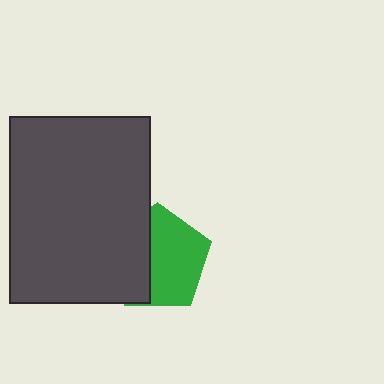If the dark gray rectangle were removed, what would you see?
You would see the complete green pentagon.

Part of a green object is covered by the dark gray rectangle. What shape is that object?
It is a pentagon.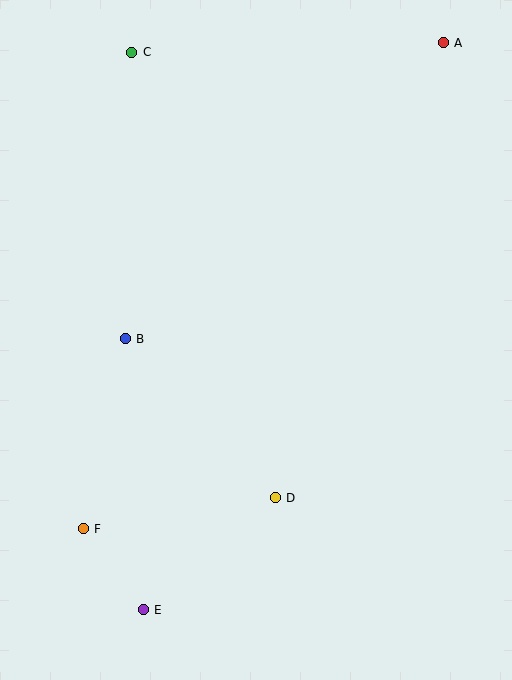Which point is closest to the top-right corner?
Point A is closest to the top-right corner.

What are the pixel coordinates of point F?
Point F is at (83, 529).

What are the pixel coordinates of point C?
Point C is at (132, 52).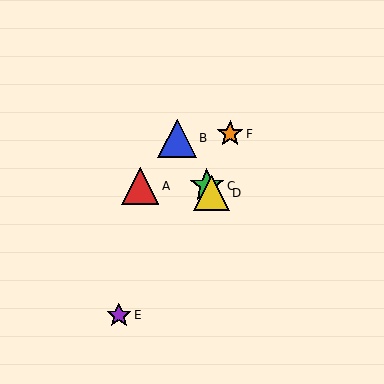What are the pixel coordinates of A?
Object A is at (140, 186).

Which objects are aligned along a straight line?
Objects B, C, D are aligned along a straight line.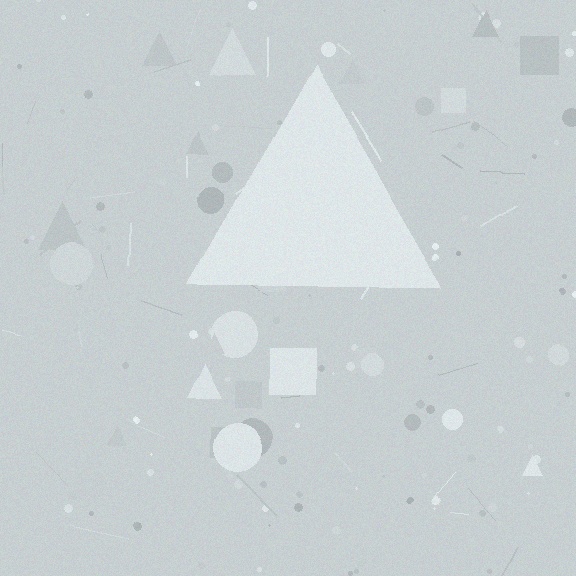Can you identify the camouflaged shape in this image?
The camouflaged shape is a triangle.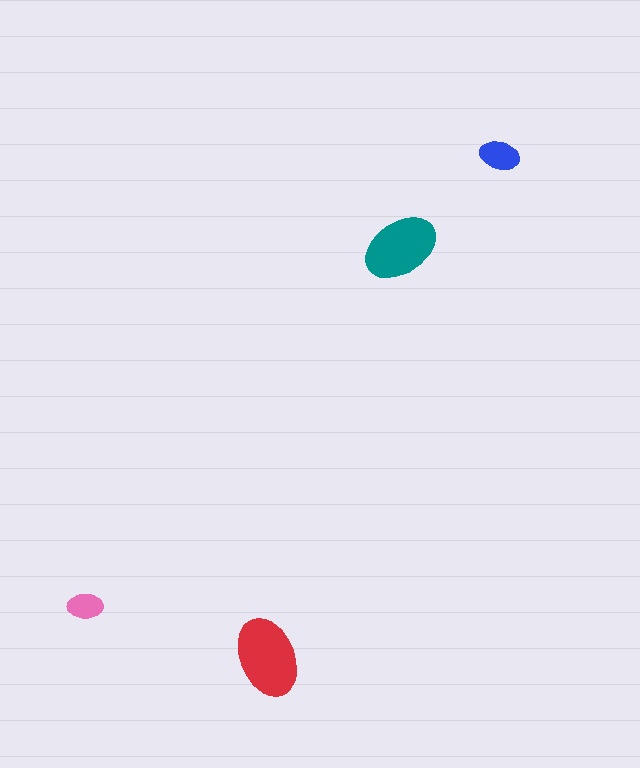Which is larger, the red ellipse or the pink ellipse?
The red one.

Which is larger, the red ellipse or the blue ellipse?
The red one.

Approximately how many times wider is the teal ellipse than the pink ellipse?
About 2 times wider.